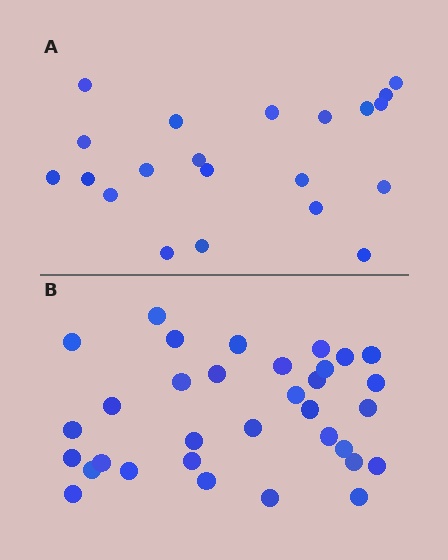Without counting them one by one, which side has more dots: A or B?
Region B (the bottom region) has more dots.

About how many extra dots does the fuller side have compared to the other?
Region B has roughly 12 or so more dots than region A.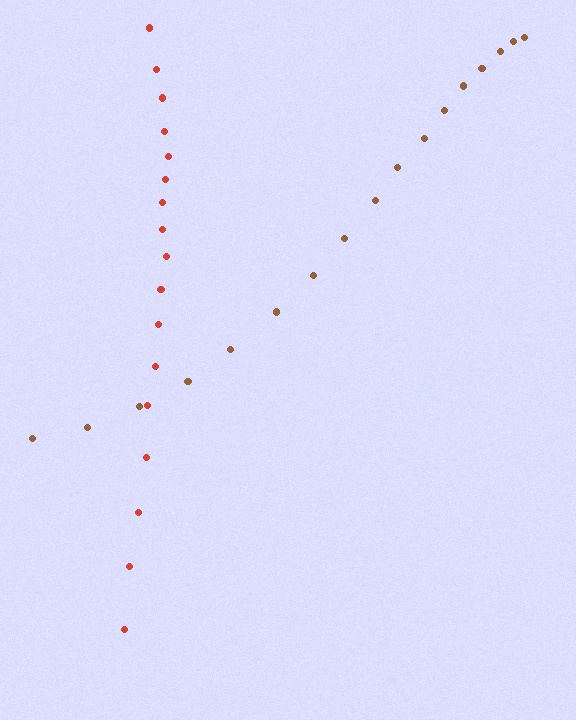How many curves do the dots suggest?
There are 2 distinct paths.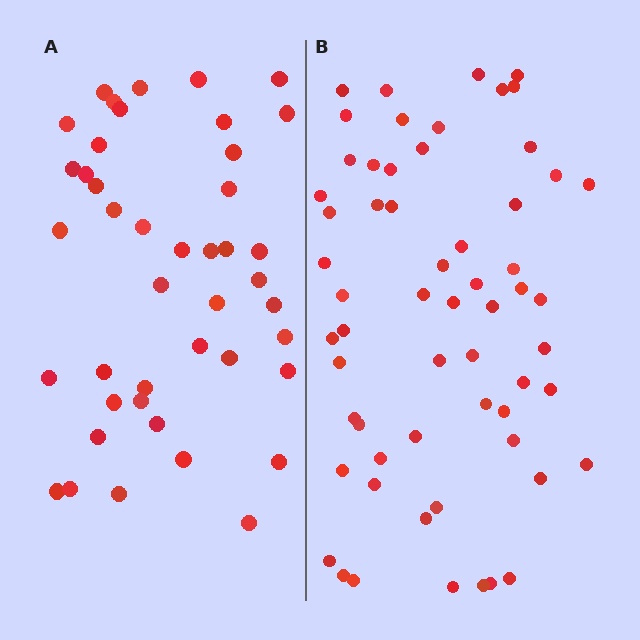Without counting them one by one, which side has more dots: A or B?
Region B (the right region) has more dots.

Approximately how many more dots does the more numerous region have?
Region B has approximately 15 more dots than region A.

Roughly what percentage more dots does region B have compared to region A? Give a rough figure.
About 40% more.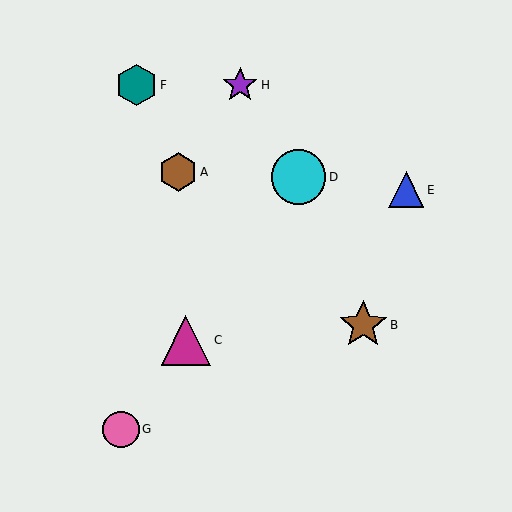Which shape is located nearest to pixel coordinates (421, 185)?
The blue triangle (labeled E) at (406, 190) is nearest to that location.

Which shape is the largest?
The cyan circle (labeled D) is the largest.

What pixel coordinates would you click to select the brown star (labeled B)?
Click at (363, 325) to select the brown star B.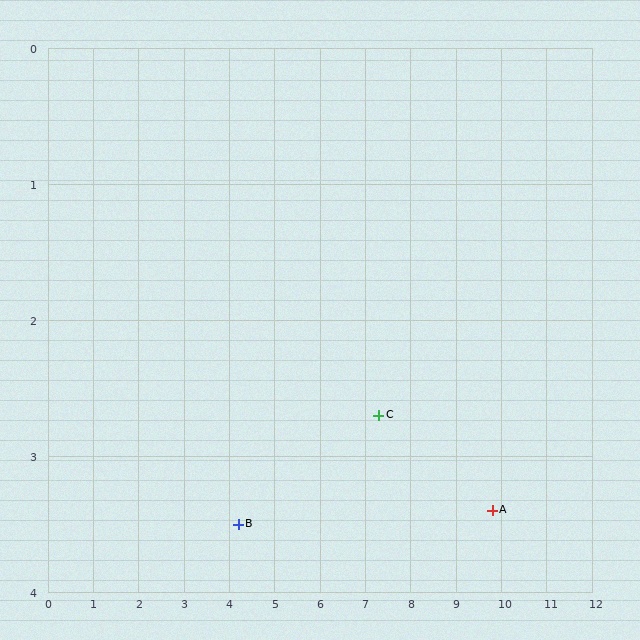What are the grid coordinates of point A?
Point A is at approximately (9.8, 3.4).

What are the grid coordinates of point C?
Point C is at approximately (7.3, 2.7).